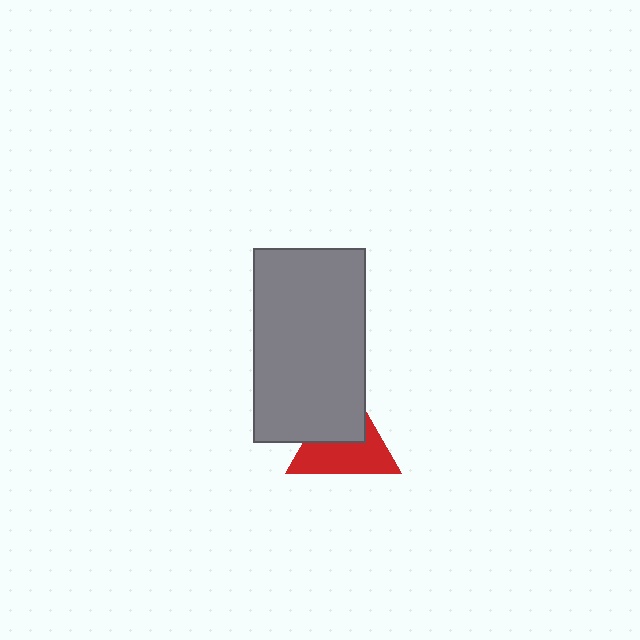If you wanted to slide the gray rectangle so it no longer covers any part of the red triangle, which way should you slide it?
Slide it toward the upper-left — that is the most direct way to separate the two shapes.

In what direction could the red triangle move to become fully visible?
The red triangle could move toward the lower-right. That would shift it out from behind the gray rectangle entirely.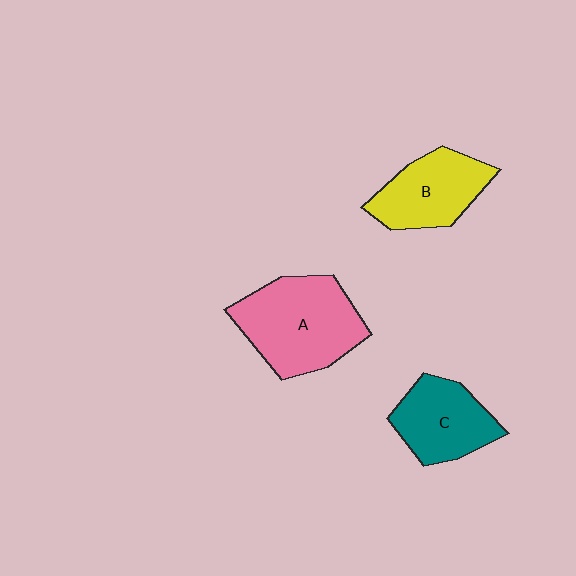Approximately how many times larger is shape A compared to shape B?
Approximately 1.4 times.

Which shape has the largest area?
Shape A (pink).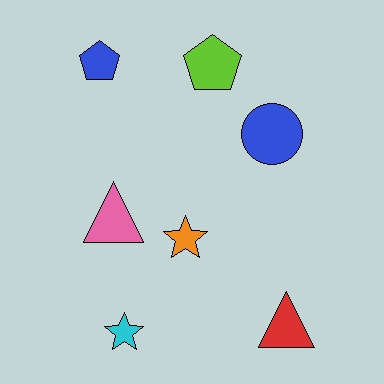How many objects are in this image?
There are 7 objects.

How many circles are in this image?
There is 1 circle.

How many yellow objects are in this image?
There are no yellow objects.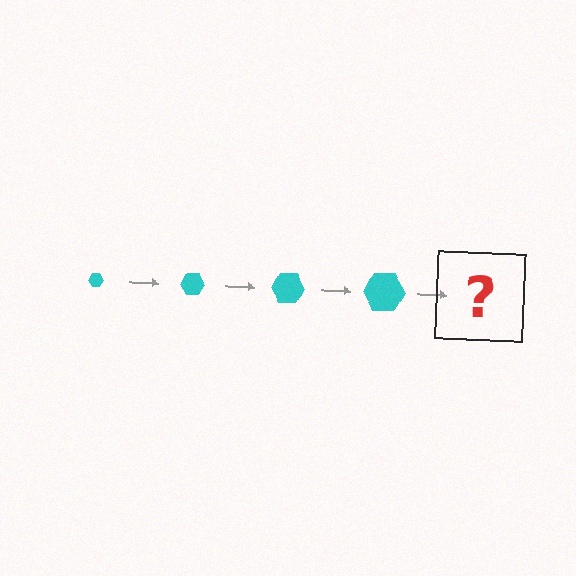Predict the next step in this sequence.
The next step is a cyan hexagon, larger than the previous one.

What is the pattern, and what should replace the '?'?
The pattern is that the hexagon gets progressively larger each step. The '?' should be a cyan hexagon, larger than the previous one.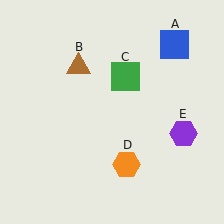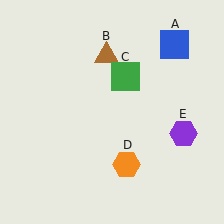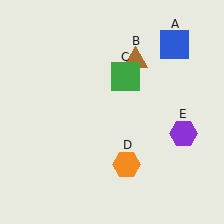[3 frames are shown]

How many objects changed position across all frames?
1 object changed position: brown triangle (object B).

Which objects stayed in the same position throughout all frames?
Blue square (object A) and green square (object C) and orange hexagon (object D) and purple hexagon (object E) remained stationary.